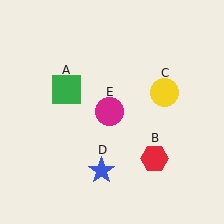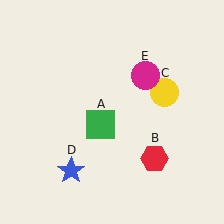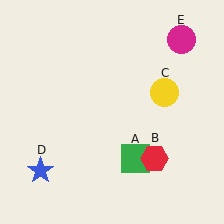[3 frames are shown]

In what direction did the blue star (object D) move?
The blue star (object D) moved left.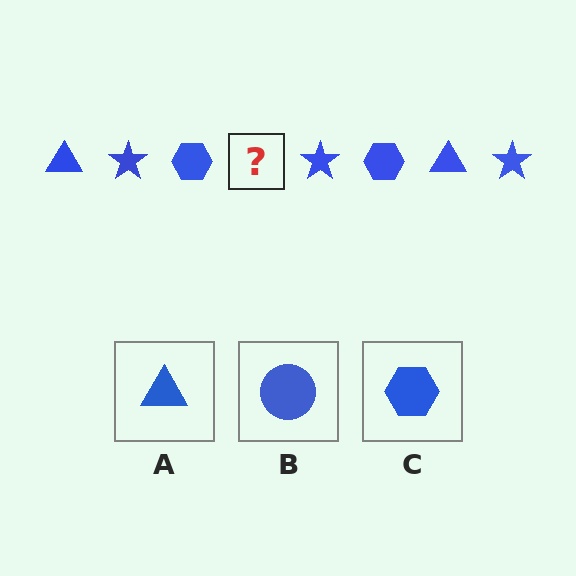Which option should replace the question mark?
Option A.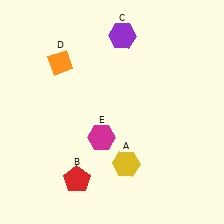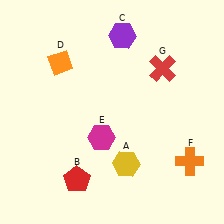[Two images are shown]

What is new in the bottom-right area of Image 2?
An orange cross (F) was added in the bottom-right area of Image 2.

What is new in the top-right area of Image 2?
A red cross (G) was added in the top-right area of Image 2.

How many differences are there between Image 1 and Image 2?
There are 2 differences between the two images.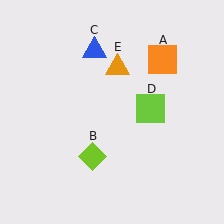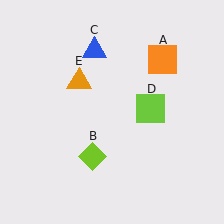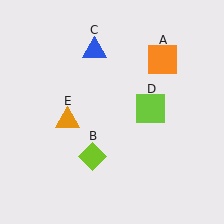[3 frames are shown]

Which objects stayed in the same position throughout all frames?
Orange square (object A) and lime diamond (object B) and blue triangle (object C) and lime square (object D) remained stationary.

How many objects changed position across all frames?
1 object changed position: orange triangle (object E).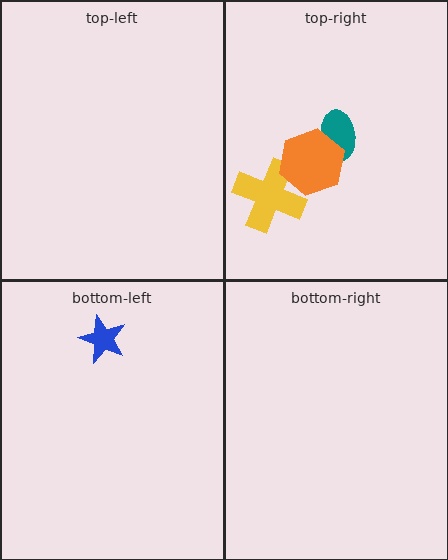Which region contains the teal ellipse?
The top-right region.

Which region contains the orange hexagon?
The top-right region.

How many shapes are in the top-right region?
3.